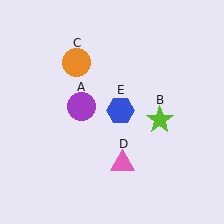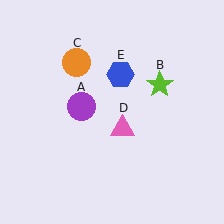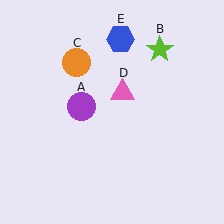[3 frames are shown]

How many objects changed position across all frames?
3 objects changed position: lime star (object B), pink triangle (object D), blue hexagon (object E).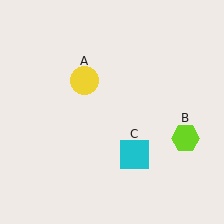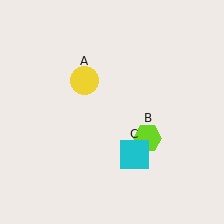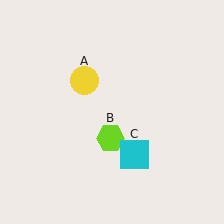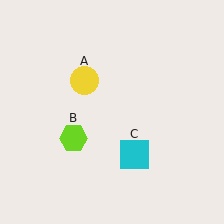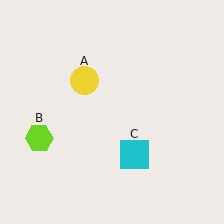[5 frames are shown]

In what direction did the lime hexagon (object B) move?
The lime hexagon (object B) moved left.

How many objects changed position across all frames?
1 object changed position: lime hexagon (object B).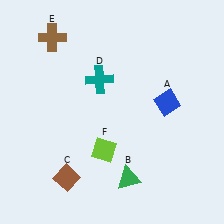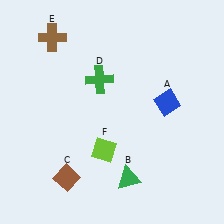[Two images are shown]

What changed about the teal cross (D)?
In Image 1, D is teal. In Image 2, it changed to green.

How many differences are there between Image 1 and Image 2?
There is 1 difference between the two images.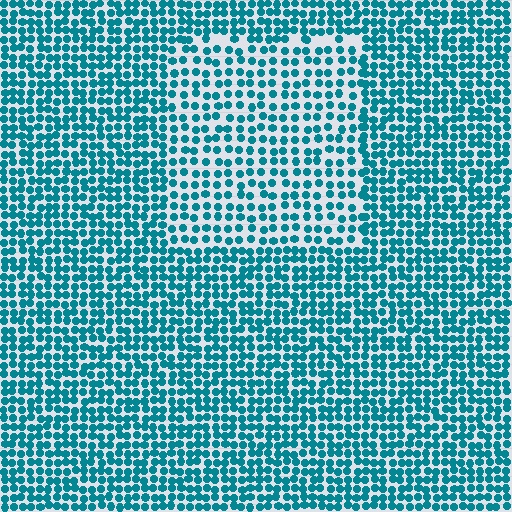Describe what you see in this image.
The image contains small teal elements arranged at two different densities. A rectangle-shaped region is visible where the elements are less densely packed than the surrounding area.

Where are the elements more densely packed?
The elements are more densely packed outside the rectangle boundary.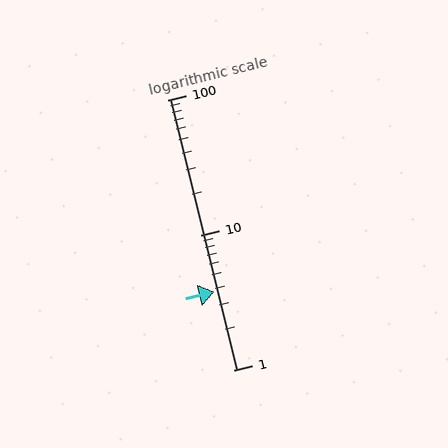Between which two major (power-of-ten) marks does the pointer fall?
The pointer is between 1 and 10.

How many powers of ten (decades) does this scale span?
The scale spans 2 decades, from 1 to 100.